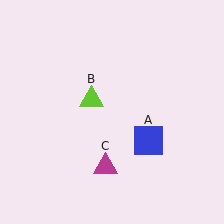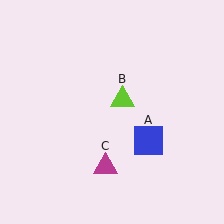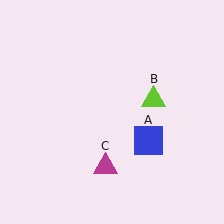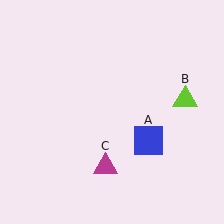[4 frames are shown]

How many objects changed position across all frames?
1 object changed position: lime triangle (object B).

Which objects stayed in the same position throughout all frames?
Blue square (object A) and magenta triangle (object C) remained stationary.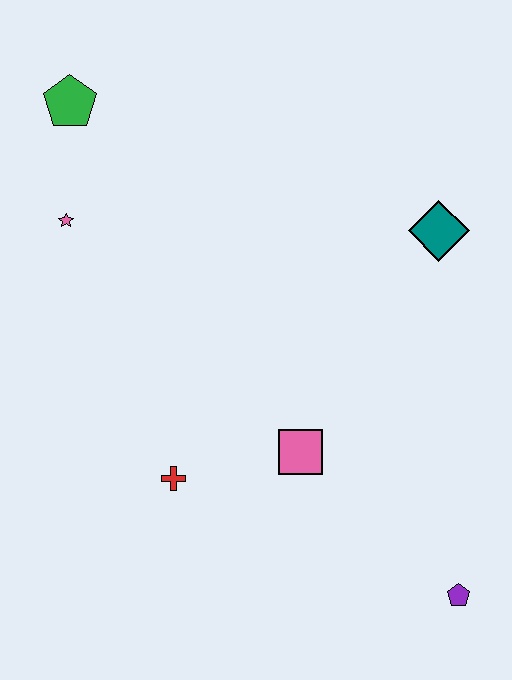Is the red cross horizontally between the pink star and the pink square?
Yes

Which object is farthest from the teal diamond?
The green pentagon is farthest from the teal diamond.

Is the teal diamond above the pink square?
Yes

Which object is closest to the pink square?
The red cross is closest to the pink square.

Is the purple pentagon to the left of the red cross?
No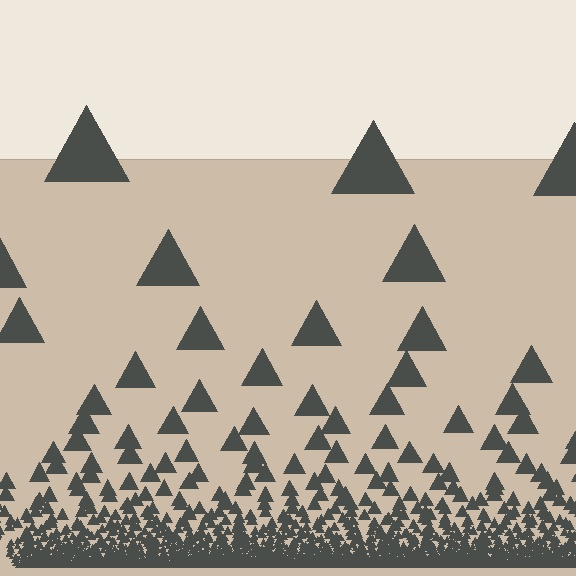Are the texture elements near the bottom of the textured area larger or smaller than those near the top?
Smaller. The gradient is inverted — elements near the bottom are smaller and denser.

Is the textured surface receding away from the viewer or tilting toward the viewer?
The surface appears to tilt toward the viewer. Texture elements get larger and sparser toward the top.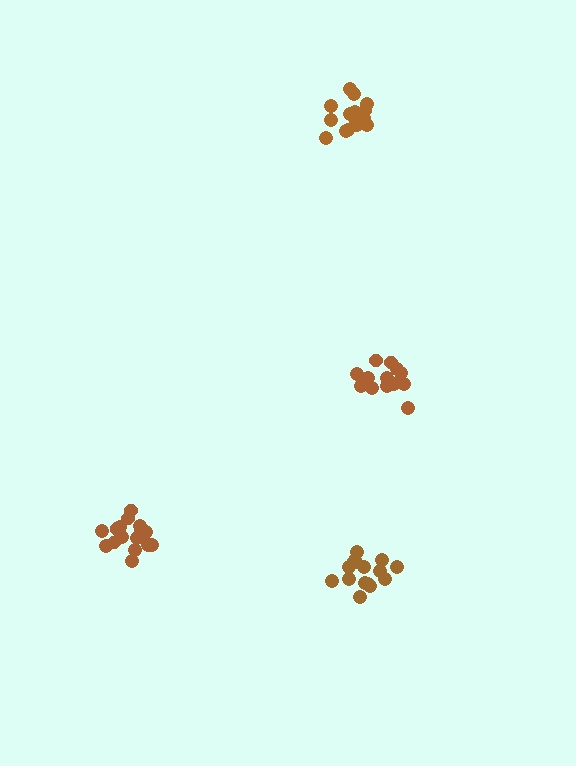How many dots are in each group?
Group 1: 17 dots, Group 2: 13 dots, Group 3: 16 dots, Group 4: 15 dots (61 total).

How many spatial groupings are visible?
There are 4 spatial groupings.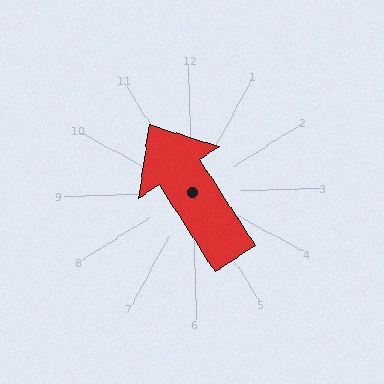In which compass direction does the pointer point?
Northwest.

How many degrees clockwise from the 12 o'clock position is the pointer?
Approximately 329 degrees.